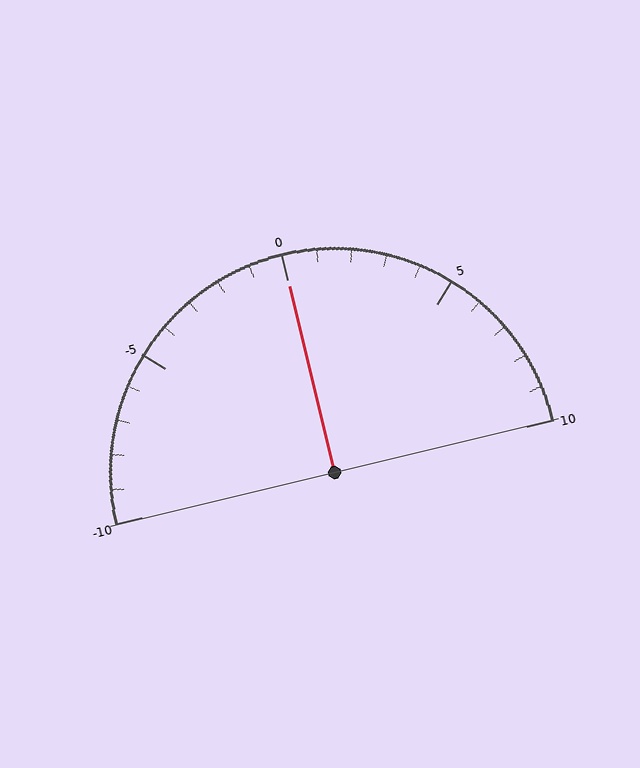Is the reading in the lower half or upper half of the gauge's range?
The reading is in the upper half of the range (-10 to 10).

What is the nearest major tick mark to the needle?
The nearest major tick mark is 0.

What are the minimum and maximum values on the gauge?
The gauge ranges from -10 to 10.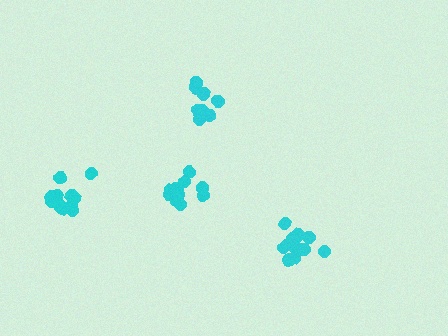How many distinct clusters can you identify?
There are 4 distinct clusters.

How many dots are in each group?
Group 1: 12 dots, Group 2: 8 dots, Group 3: 13 dots, Group 4: 13 dots (46 total).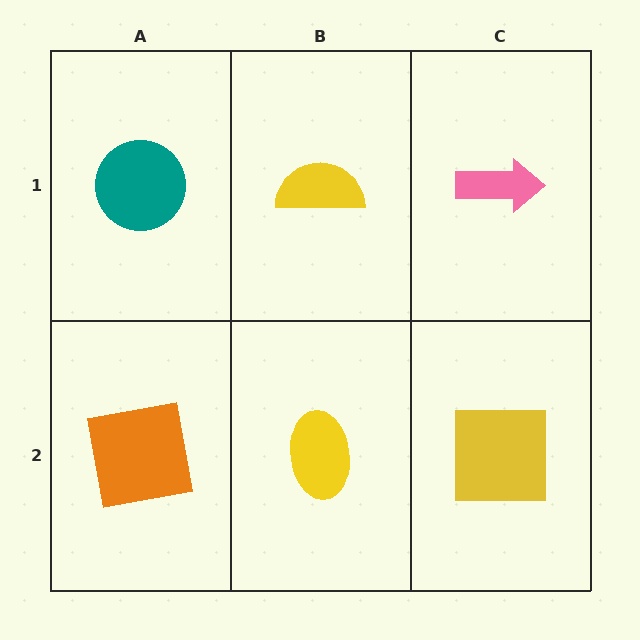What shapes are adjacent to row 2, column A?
A teal circle (row 1, column A), a yellow ellipse (row 2, column B).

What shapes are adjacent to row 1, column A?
An orange square (row 2, column A), a yellow semicircle (row 1, column B).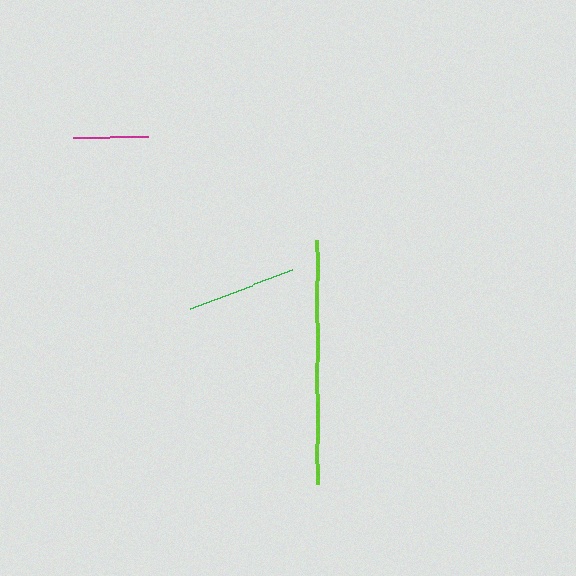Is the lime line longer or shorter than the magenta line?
The lime line is longer than the magenta line.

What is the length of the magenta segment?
The magenta segment is approximately 75 pixels long.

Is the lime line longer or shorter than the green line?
The lime line is longer than the green line.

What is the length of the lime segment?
The lime segment is approximately 245 pixels long.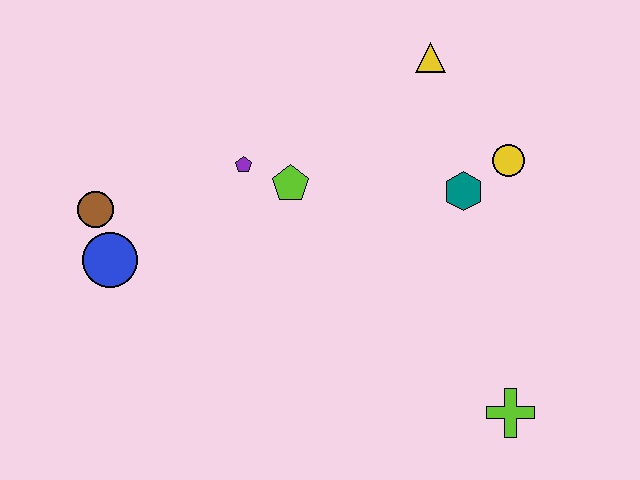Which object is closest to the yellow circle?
The teal hexagon is closest to the yellow circle.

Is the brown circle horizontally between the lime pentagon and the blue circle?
No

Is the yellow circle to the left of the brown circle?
No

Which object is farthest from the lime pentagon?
The lime cross is farthest from the lime pentagon.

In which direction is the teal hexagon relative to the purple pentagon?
The teal hexagon is to the right of the purple pentagon.